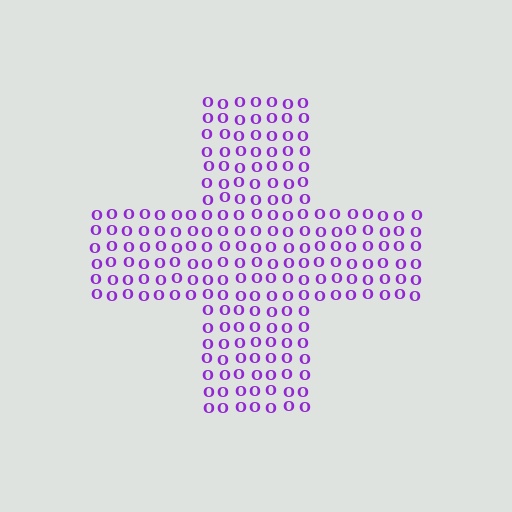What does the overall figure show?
The overall figure shows a cross.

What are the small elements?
The small elements are letter O's.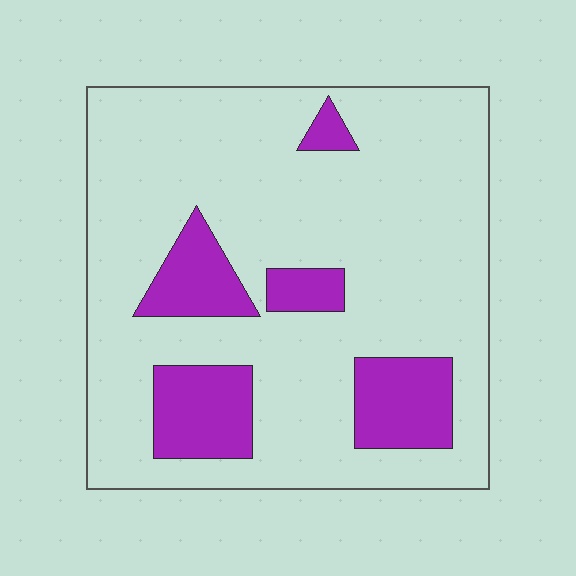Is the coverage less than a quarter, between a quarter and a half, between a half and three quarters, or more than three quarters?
Less than a quarter.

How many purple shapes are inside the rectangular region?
5.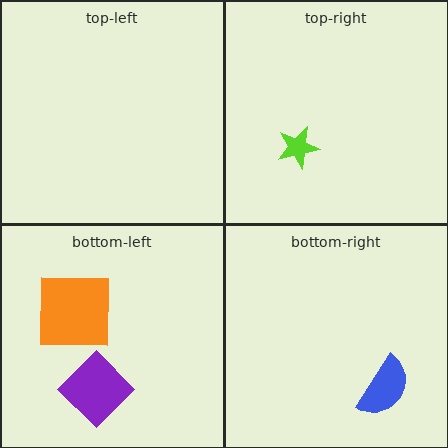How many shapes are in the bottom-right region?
1.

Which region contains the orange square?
The bottom-left region.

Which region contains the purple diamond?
The bottom-left region.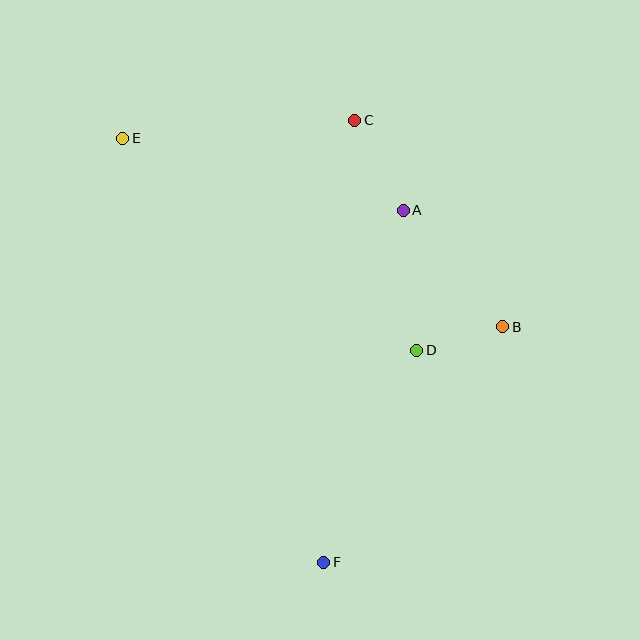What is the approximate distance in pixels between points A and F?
The distance between A and F is approximately 361 pixels.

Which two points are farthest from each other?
Points E and F are farthest from each other.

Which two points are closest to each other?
Points B and D are closest to each other.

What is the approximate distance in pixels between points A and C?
The distance between A and C is approximately 102 pixels.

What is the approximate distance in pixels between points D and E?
The distance between D and E is approximately 362 pixels.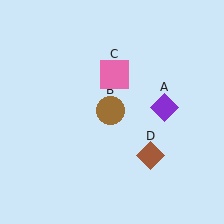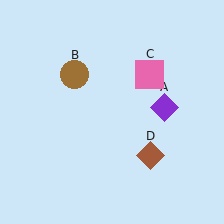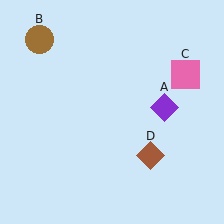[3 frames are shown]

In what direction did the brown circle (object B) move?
The brown circle (object B) moved up and to the left.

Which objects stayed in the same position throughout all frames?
Purple diamond (object A) and brown diamond (object D) remained stationary.